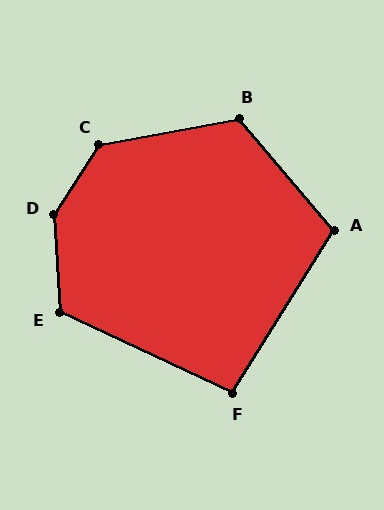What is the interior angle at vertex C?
Approximately 134 degrees (obtuse).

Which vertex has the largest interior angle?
D, at approximately 143 degrees.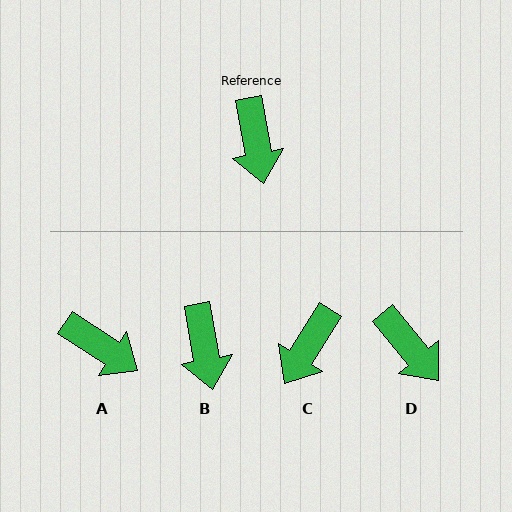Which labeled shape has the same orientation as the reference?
B.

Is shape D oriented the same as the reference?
No, it is off by about 29 degrees.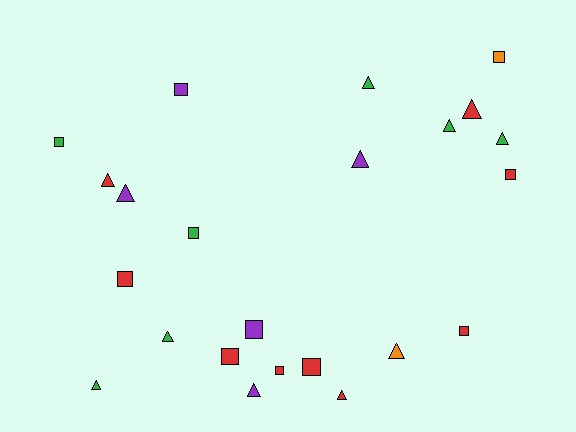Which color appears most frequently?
Red, with 9 objects.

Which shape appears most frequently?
Triangle, with 12 objects.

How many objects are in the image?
There are 23 objects.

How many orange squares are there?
There is 1 orange square.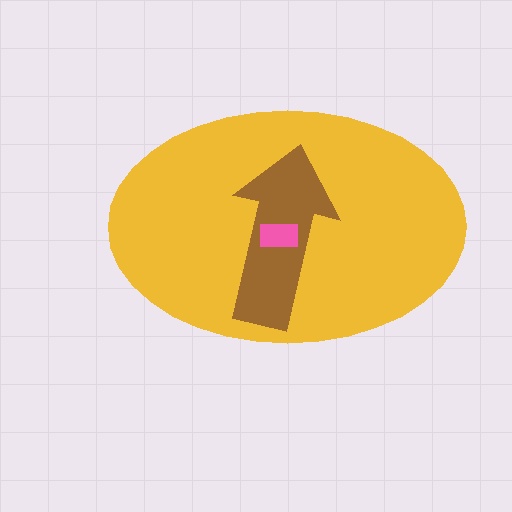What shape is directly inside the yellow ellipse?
The brown arrow.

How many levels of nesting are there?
3.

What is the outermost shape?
The yellow ellipse.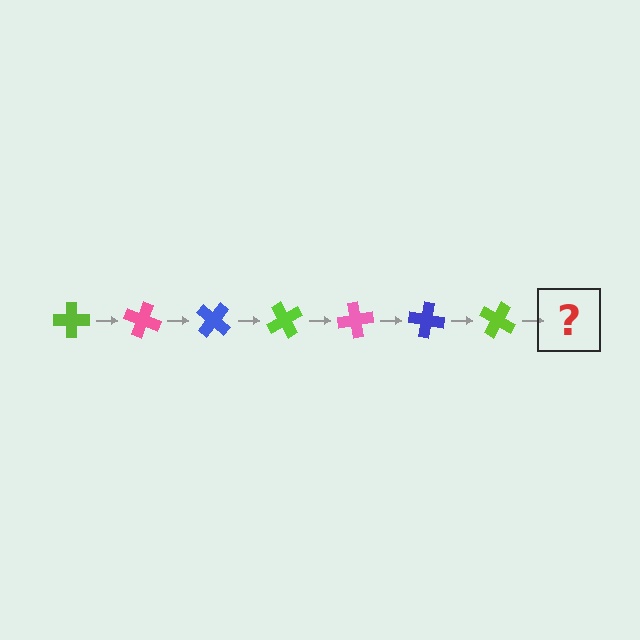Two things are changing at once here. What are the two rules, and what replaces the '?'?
The two rules are that it rotates 20 degrees each step and the color cycles through lime, pink, and blue. The '?' should be a pink cross, rotated 140 degrees from the start.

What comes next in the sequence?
The next element should be a pink cross, rotated 140 degrees from the start.